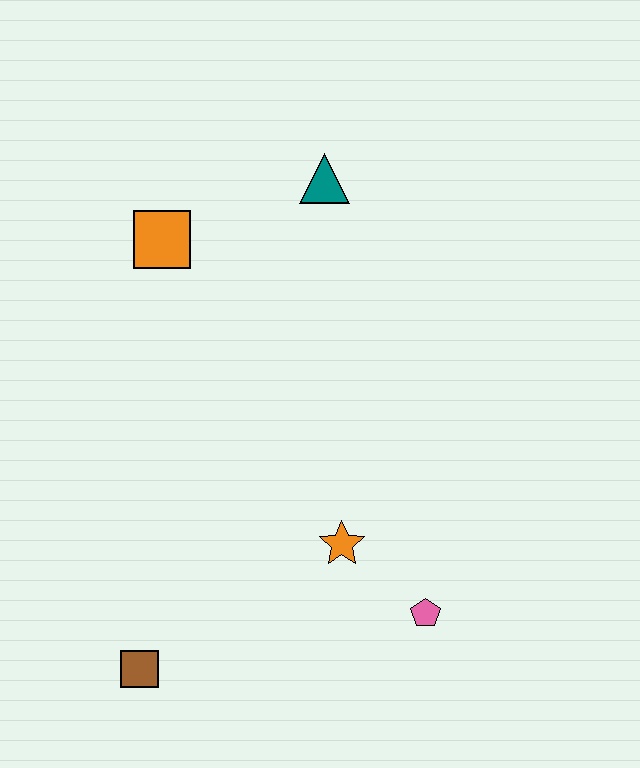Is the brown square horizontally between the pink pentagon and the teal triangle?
No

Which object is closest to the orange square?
The teal triangle is closest to the orange square.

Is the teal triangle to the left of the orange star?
Yes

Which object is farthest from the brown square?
The teal triangle is farthest from the brown square.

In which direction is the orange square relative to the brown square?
The orange square is above the brown square.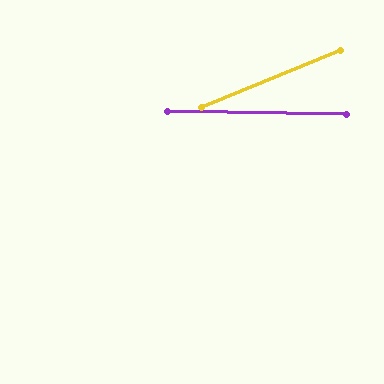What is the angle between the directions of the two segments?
Approximately 23 degrees.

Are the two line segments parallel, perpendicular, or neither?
Neither parallel nor perpendicular — they differ by about 23°.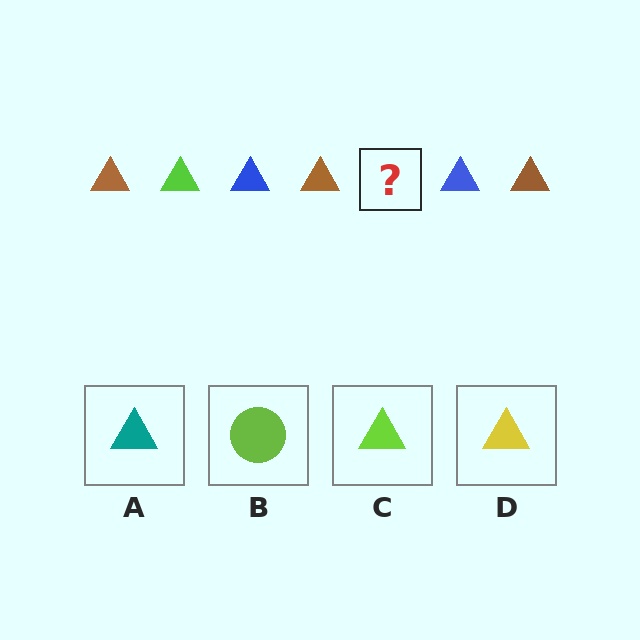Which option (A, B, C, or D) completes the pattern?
C.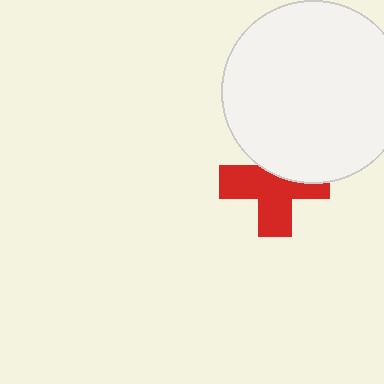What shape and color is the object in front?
The object in front is a white circle.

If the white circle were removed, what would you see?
You would see the complete red cross.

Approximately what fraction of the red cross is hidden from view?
Roughly 37% of the red cross is hidden behind the white circle.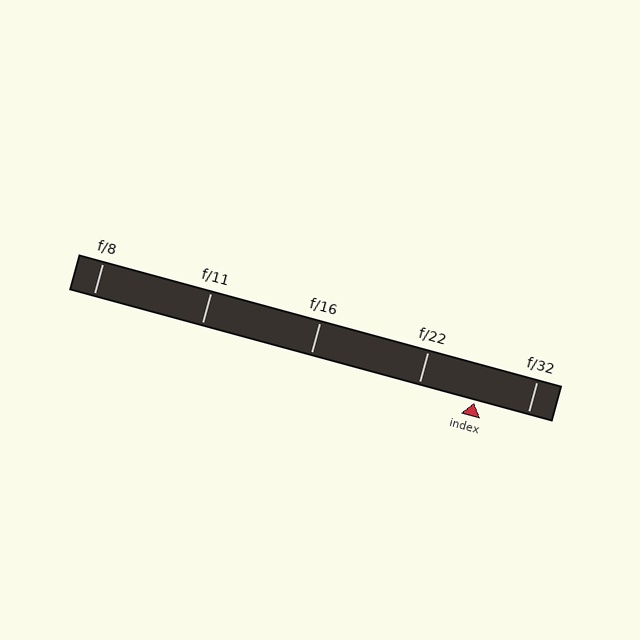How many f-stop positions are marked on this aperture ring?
There are 5 f-stop positions marked.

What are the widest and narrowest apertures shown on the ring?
The widest aperture shown is f/8 and the narrowest is f/32.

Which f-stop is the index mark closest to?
The index mark is closest to f/32.